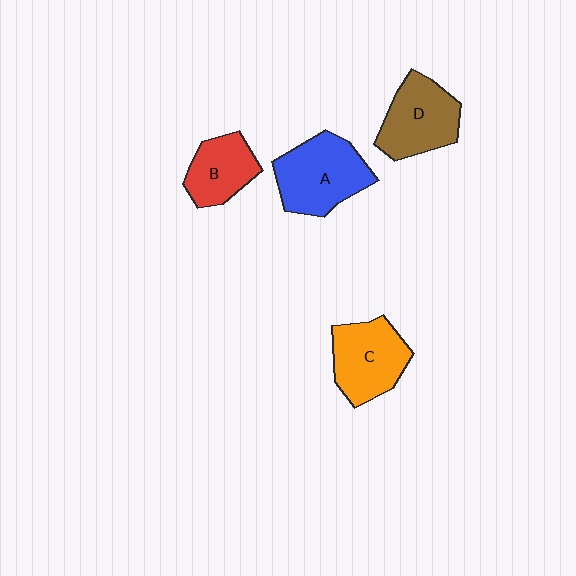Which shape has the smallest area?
Shape B (red).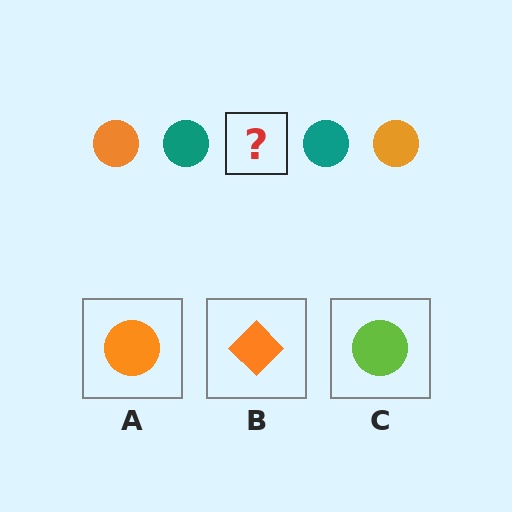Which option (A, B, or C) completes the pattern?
A.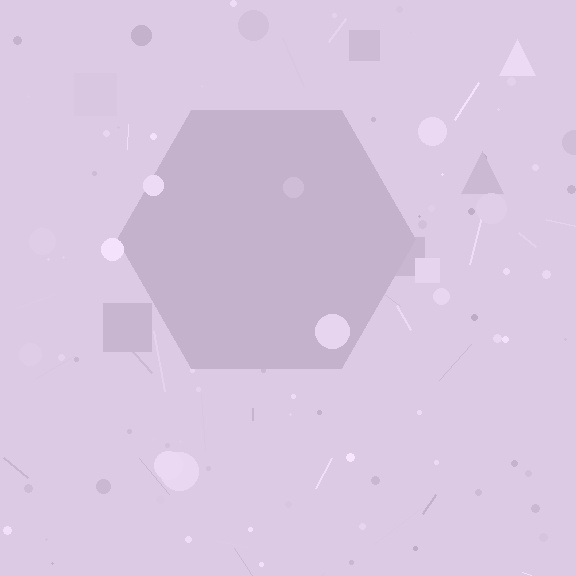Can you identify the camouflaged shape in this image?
The camouflaged shape is a hexagon.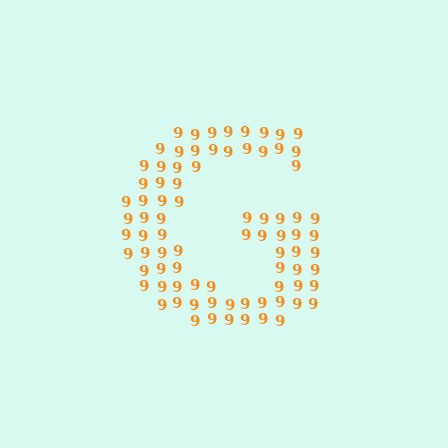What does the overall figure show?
The overall figure shows the letter G.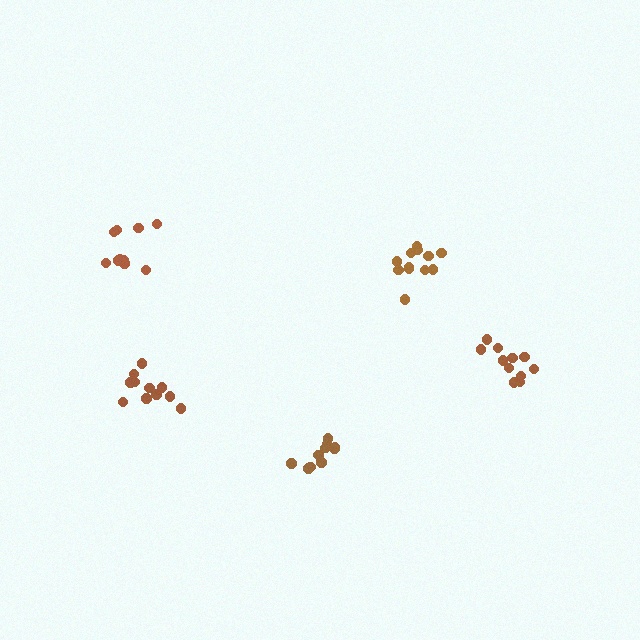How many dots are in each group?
Group 1: 12 dots, Group 2: 11 dots, Group 3: 11 dots, Group 4: 11 dots, Group 5: 10 dots (55 total).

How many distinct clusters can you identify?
There are 5 distinct clusters.